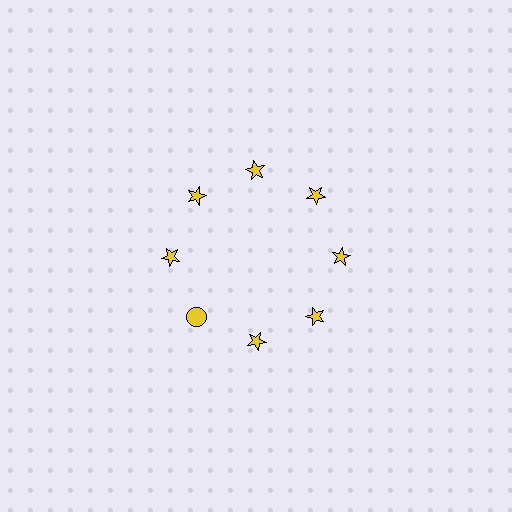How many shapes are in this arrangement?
There are 8 shapes arranged in a ring pattern.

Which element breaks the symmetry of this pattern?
The yellow circle at roughly the 8 o'clock position breaks the symmetry. All other shapes are yellow stars.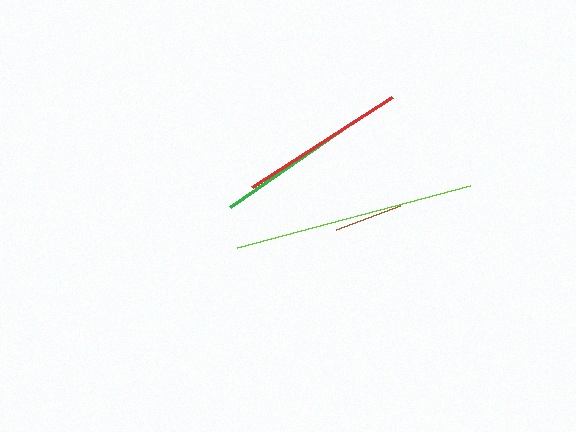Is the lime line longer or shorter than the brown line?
The lime line is longer than the brown line.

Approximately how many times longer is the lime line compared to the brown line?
The lime line is approximately 3.5 times the length of the brown line.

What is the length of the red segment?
The red segment is approximately 167 pixels long.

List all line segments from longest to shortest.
From longest to shortest: lime, red, green, brown.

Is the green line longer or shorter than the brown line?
The green line is longer than the brown line.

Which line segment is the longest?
The lime line is the longest at approximately 241 pixels.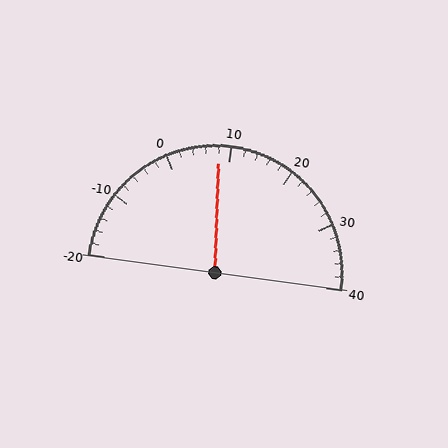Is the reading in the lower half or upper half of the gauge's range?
The reading is in the lower half of the range (-20 to 40).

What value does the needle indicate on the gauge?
The needle indicates approximately 8.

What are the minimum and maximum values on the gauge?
The gauge ranges from -20 to 40.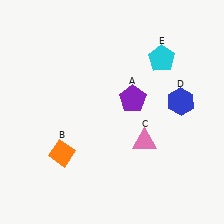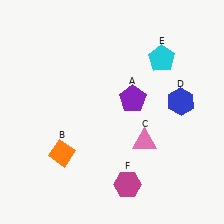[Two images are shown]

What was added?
A magenta hexagon (F) was added in Image 2.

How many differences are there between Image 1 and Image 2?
There is 1 difference between the two images.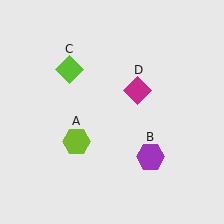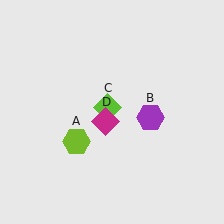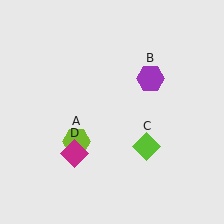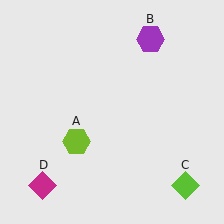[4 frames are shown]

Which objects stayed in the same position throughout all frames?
Lime hexagon (object A) remained stationary.